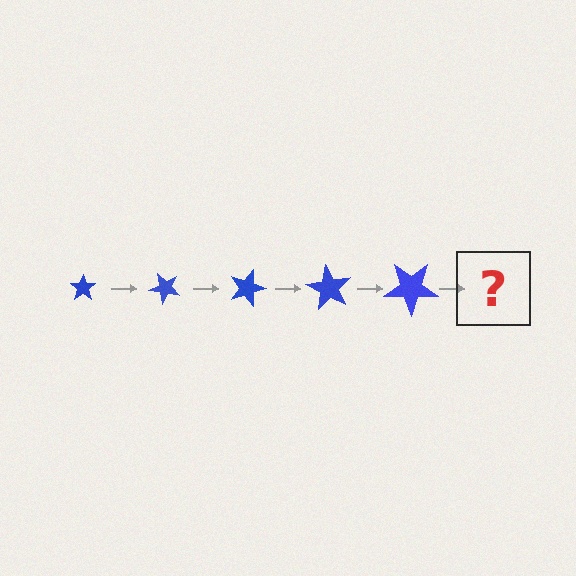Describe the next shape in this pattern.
It should be a star, larger than the previous one and rotated 225 degrees from the start.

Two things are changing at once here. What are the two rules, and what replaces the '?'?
The two rules are that the star grows larger each step and it rotates 45 degrees each step. The '?' should be a star, larger than the previous one and rotated 225 degrees from the start.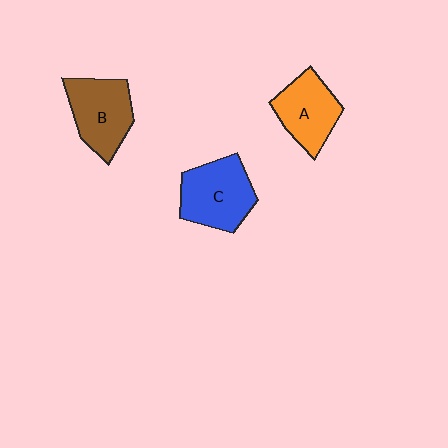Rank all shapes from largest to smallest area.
From largest to smallest: C (blue), B (brown), A (orange).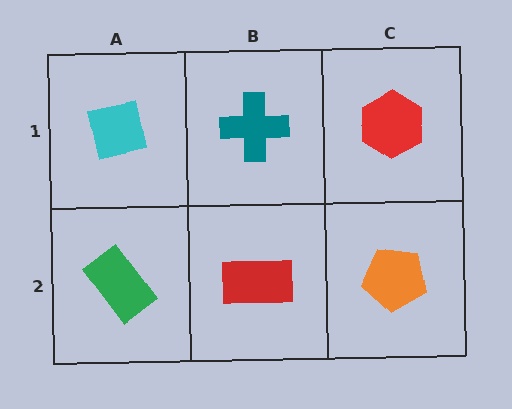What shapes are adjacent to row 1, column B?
A red rectangle (row 2, column B), a cyan square (row 1, column A), a red hexagon (row 1, column C).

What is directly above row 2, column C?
A red hexagon.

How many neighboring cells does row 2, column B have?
3.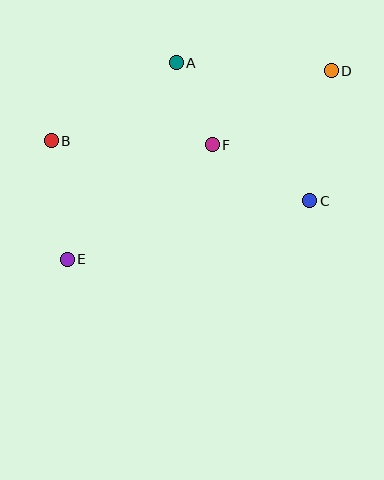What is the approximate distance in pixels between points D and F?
The distance between D and F is approximately 140 pixels.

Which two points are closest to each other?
Points A and F are closest to each other.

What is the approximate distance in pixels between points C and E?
The distance between C and E is approximately 249 pixels.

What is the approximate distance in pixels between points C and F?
The distance between C and F is approximately 112 pixels.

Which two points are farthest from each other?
Points D and E are farthest from each other.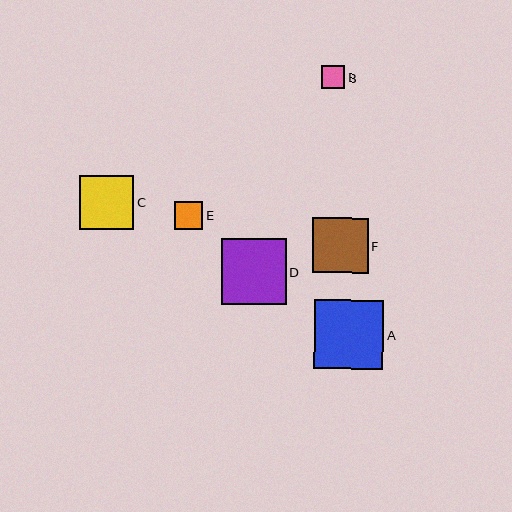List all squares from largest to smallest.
From largest to smallest: A, D, F, C, E, B.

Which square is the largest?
Square A is the largest with a size of approximately 69 pixels.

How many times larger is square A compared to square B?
Square A is approximately 3.0 times the size of square B.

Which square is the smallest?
Square B is the smallest with a size of approximately 23 pixels.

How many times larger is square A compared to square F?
Square A is approximately 1.2 times the size of square F.